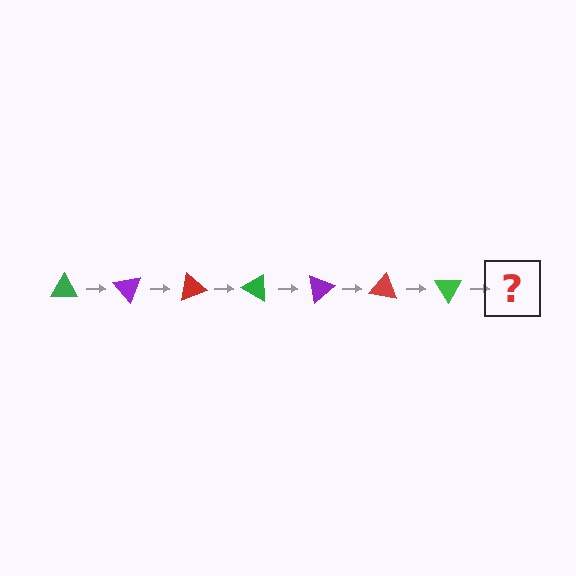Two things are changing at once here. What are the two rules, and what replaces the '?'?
The two rules are that it rotates 50 degrees each step and the color cycles through green, purple, and red. The '?' should be a purple triangle, rotated 350 degrees from the start.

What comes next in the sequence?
The next element should be a purple triangle, rotated 350 degrees from the start.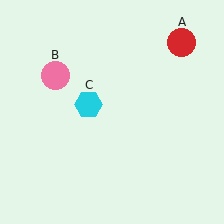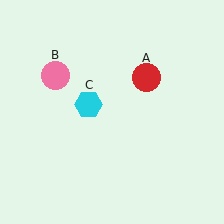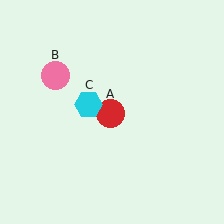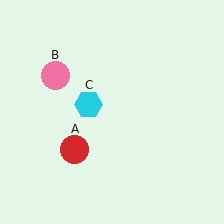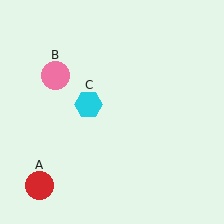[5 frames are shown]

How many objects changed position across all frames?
1 object changed position: red circle (object A).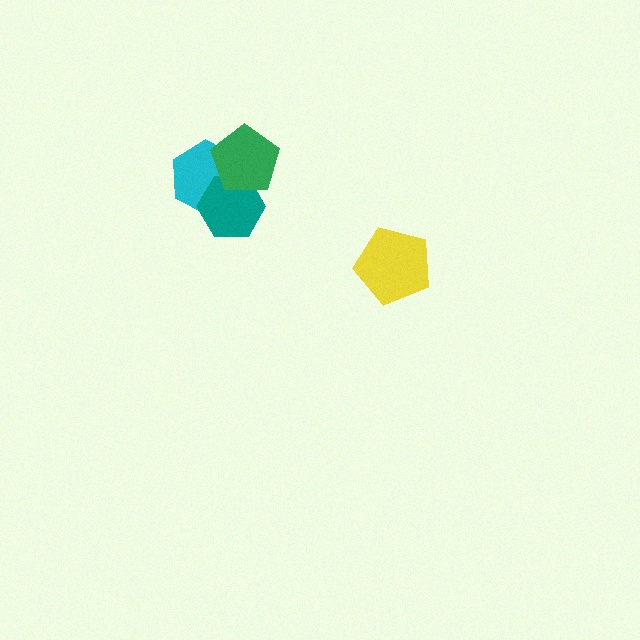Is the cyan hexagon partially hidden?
Yes, it is partially covered by another shape.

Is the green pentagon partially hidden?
No, no other shape covers it.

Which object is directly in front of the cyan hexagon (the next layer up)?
The teal hexagon is directly in front of the cyan hexagon.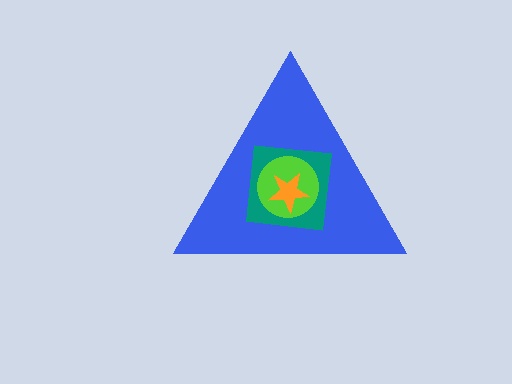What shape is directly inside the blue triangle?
The teal square.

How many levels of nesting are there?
4.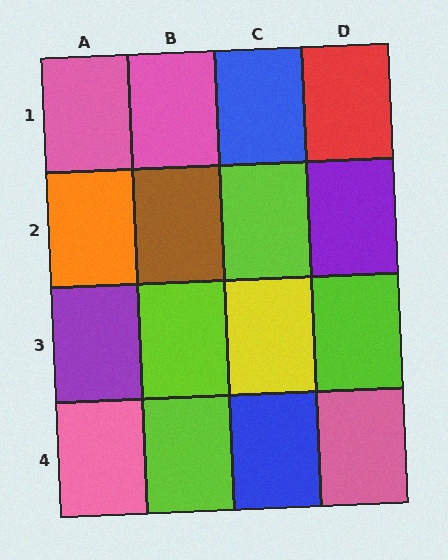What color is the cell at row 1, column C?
Blue.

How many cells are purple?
2 cells are purple.